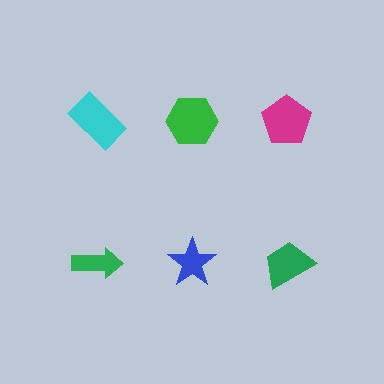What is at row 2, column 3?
A green trapezoid.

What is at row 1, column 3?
A magenta pentagon.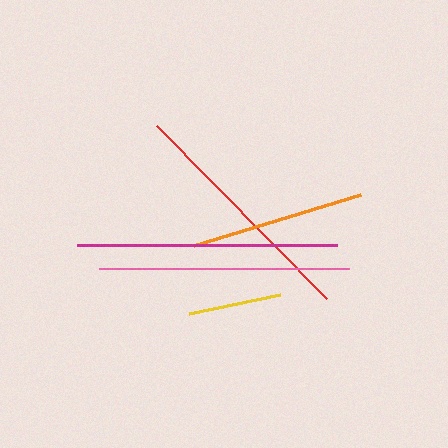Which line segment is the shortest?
The yellow line is the shortest at approximately 92 pixels.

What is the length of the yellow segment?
The yellow segment is approximately 92 pixels long.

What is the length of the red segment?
The red segment is approximately 244 pixels long.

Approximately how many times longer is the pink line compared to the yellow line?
The pink line is approximately 2.7 times the length of the yellow line.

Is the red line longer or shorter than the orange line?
The red line is longer than the orange line.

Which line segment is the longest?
The magenta line is the longest at approximately 260 pixels.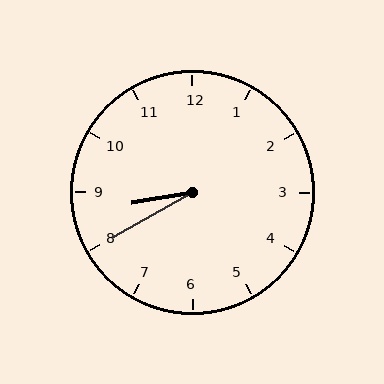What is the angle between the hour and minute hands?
Approximately 20 degrees.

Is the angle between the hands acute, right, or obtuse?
It is acute.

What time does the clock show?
8:40.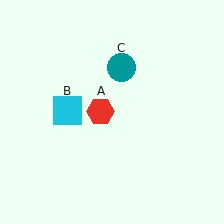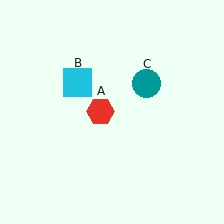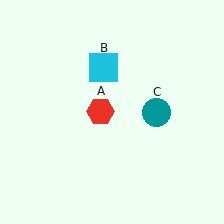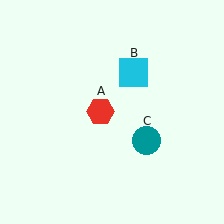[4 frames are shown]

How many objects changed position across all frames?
2 objects changed position: cyan square (object B), teal circle (object C).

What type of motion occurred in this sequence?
The cyan square (object B), teal circle (object C) rotated clockwise around the center of the scene.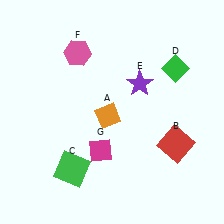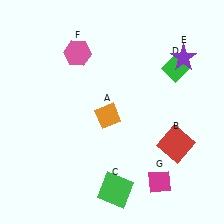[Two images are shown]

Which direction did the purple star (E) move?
The purple star (E) moved right.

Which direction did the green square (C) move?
The green square (C) moved right.